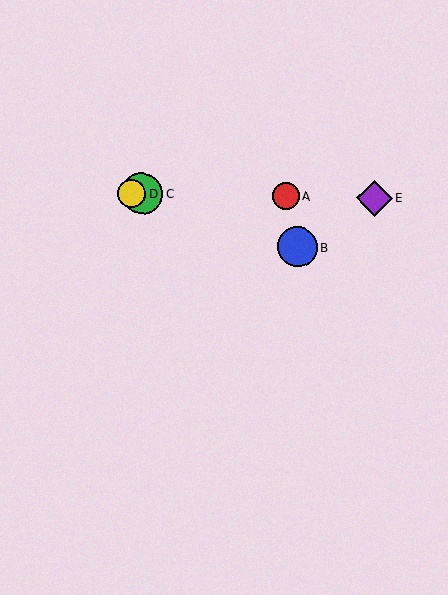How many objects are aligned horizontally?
4 objects (A, C, D, E) are aligned horizontally.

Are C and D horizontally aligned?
Yes, both are at y≈194.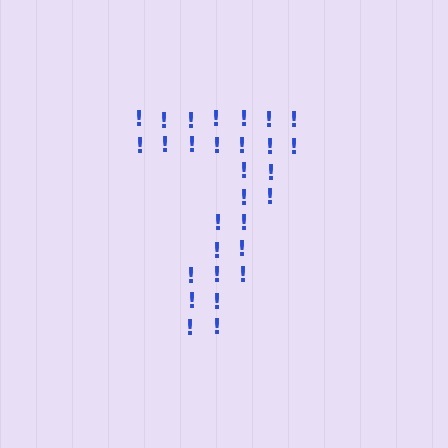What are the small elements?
The small elements are exclamation marks.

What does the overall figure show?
The overall figure shows the digit 7.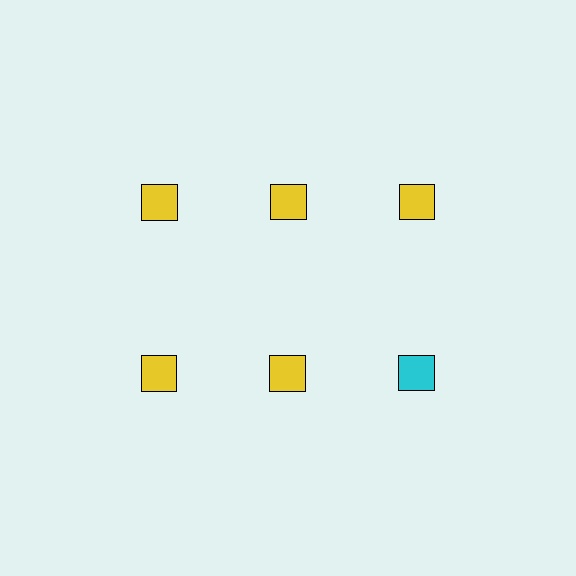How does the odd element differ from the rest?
It has a different color: cyan instead of yellow.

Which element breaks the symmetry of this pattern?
The cyan square in the second row, center column breaks the symmetry. All other shapes are yellow squares.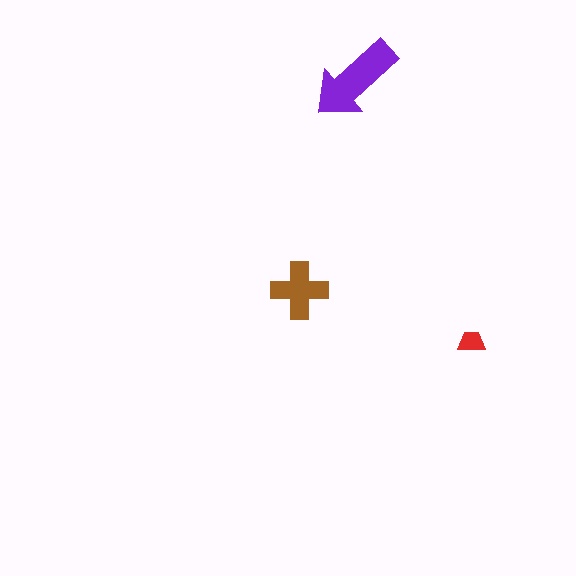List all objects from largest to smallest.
The purple arrow, the brown cross, the red trapezoid.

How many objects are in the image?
There are 3 objects in the image.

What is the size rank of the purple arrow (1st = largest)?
1st.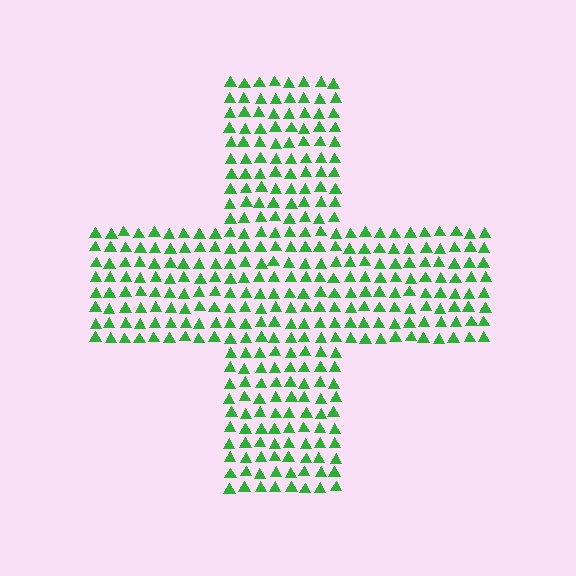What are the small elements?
The small elements are triangles.